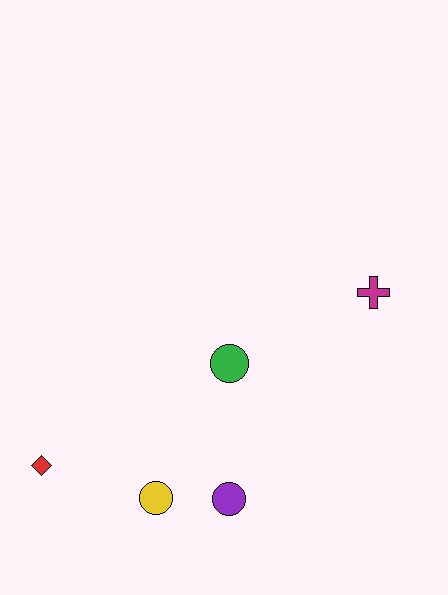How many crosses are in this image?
There is 1 cross.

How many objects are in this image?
There are 5 objects.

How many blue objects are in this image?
There are no blue objects.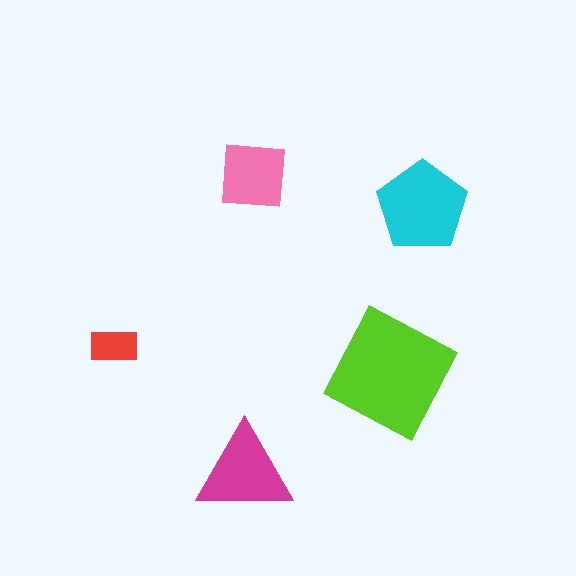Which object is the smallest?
The red rectangle.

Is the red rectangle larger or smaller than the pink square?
Smaller.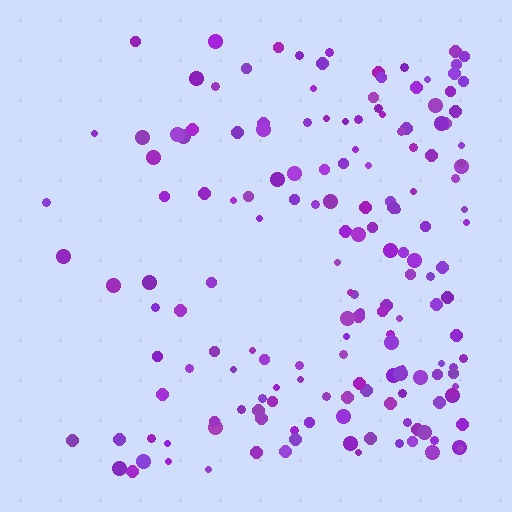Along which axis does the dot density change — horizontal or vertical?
Horizontal.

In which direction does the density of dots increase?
From left to right, with the right side densest.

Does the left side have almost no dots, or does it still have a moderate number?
Still a moderate number, just noticeably fewer than the right.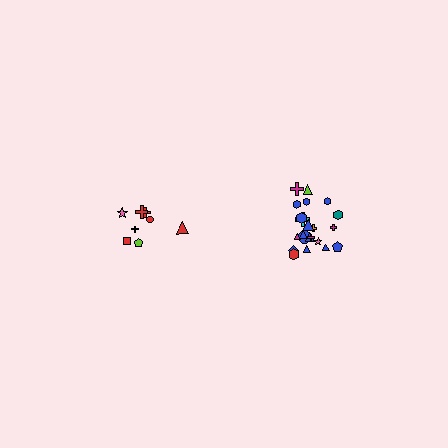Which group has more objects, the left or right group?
The right group.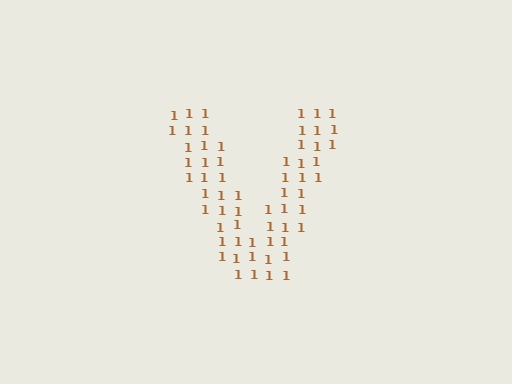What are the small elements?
The small elements are digit 1's.